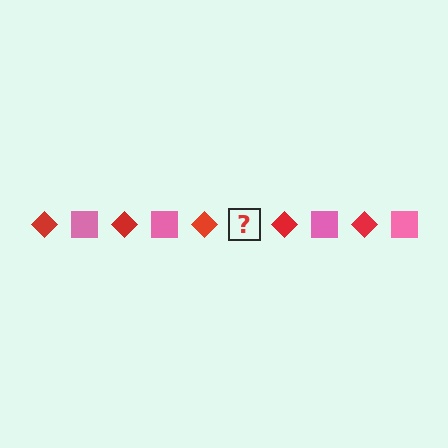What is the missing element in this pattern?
The missing element is a pink square.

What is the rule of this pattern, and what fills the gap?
The rule is that the pattern alternates between red diamond and pink square. The gap should be filled with a pink square.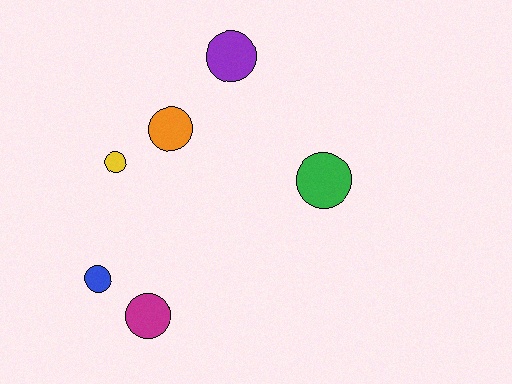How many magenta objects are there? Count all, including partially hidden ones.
There is 1 magenta object.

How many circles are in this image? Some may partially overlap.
There are 6 circles.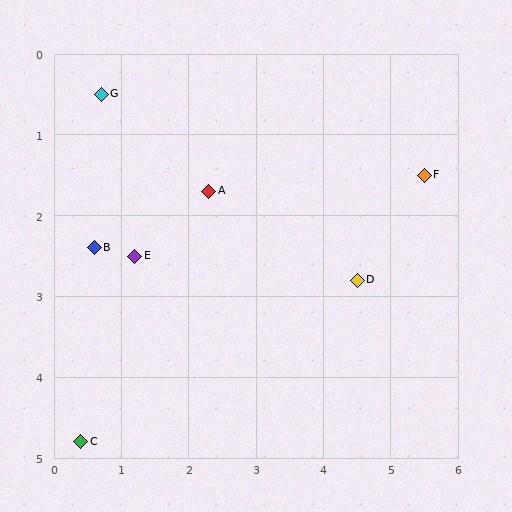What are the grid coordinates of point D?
Point D is at approximately (4.5, 2.8).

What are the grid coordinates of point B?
Point B is at approximately (0.6, 2.4).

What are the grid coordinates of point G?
Point G is at approximately (0.7, 0.5).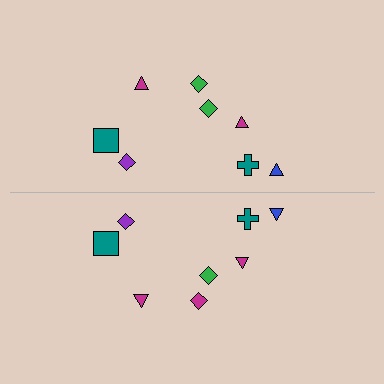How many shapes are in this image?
There are 16 shapes in this image.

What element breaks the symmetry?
The magenta diamond on the bottom side breaks the symmetry — its mirror counterpart is green.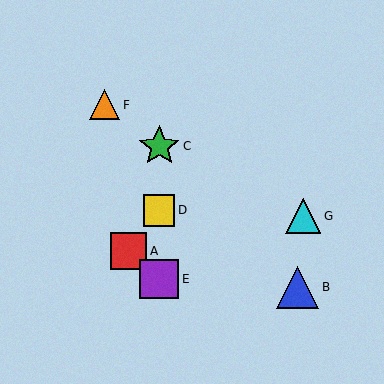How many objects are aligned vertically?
3 objects (C, D, E) are aligned vertically.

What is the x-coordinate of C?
Object C is at x≈159.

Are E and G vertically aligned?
No, E is at x≈159 and G is at x≈303.